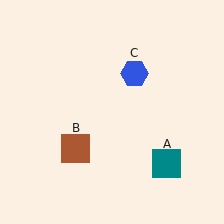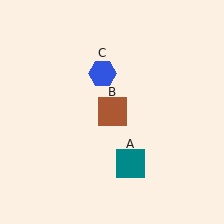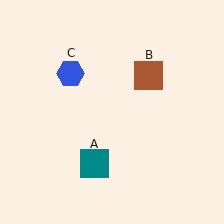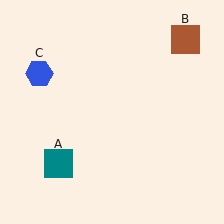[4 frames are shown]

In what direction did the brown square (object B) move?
The brown square (object B) moved up and to the right.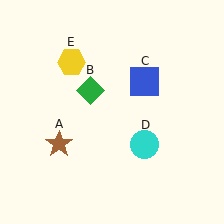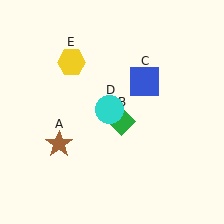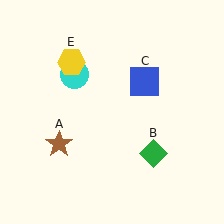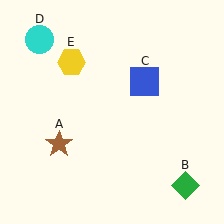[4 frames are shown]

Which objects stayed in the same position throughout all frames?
Brown star (object A) and blue square (object C) and yellow hexagon (object E) remained stationary.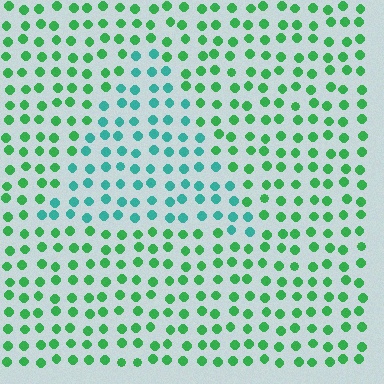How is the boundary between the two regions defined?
The boundary is defined purely by a slight shift in hue (about 39 degrees). Spacing, size, and orientation are identical on both sides.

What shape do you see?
I see a triangle.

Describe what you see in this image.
The image is filled with small green elements in a uniform arrangement. A triangle-shaped region is visible where the elements are tinted to a slightly different hue, forming a subtle color boundary.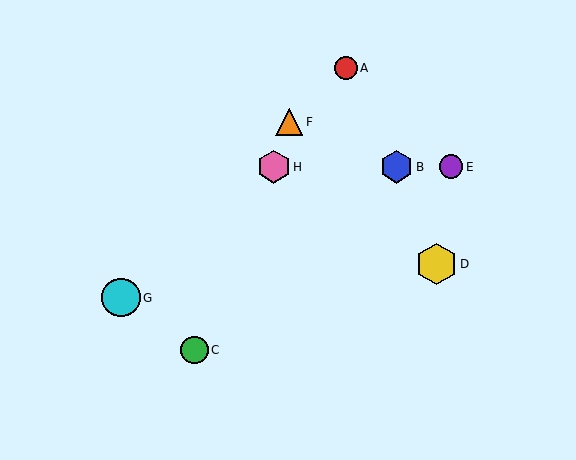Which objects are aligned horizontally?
Objects B, E, H are aligned horizontally.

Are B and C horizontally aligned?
No, B is at y≈167 and C is at y≈350.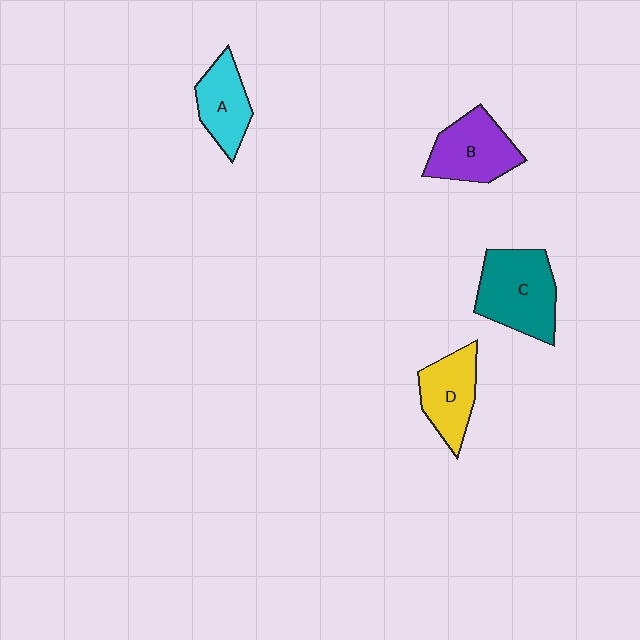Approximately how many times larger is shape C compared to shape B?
Approximately 1.2 times.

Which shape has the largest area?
Shape C (teal).